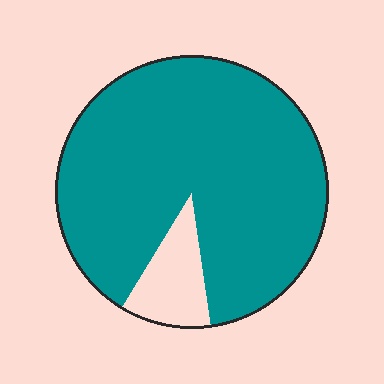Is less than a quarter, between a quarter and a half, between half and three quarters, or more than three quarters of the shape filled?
More than three quarters.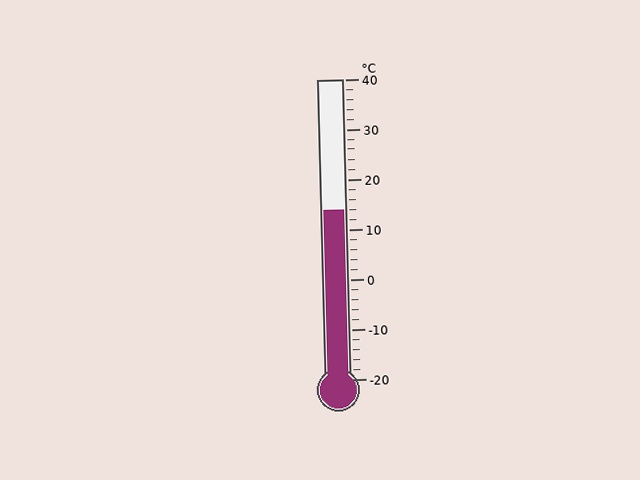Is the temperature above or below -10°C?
The temperature is above -10°C.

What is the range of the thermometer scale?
The thermometer scale ranges from -20°C to 40°C.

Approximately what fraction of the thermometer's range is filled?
The thermometer is filled to approximately 55% of its range.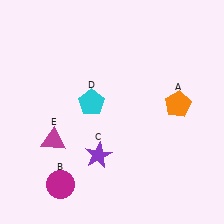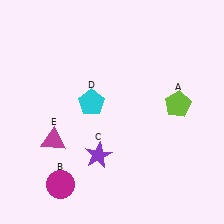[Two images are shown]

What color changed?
The pentagon (A) changed from orange in Image 1 to lime in Image 2.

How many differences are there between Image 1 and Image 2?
There is 1 difference between the two images.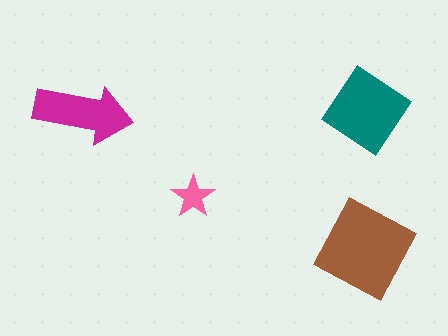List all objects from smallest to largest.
The pink star, the magenta arrow, the teal diamond, the brown square.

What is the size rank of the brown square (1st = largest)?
1st.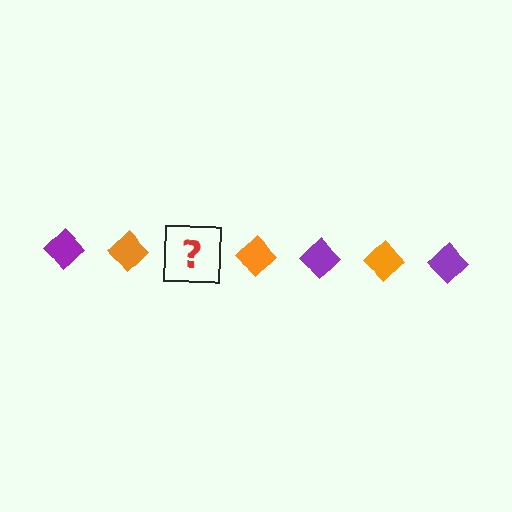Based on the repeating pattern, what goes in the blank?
The blank should be a purple diamond.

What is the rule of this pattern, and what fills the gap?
The rule is that the pattern cycles through purple, orange diamonds. The gap should be filled with a purple diamond.